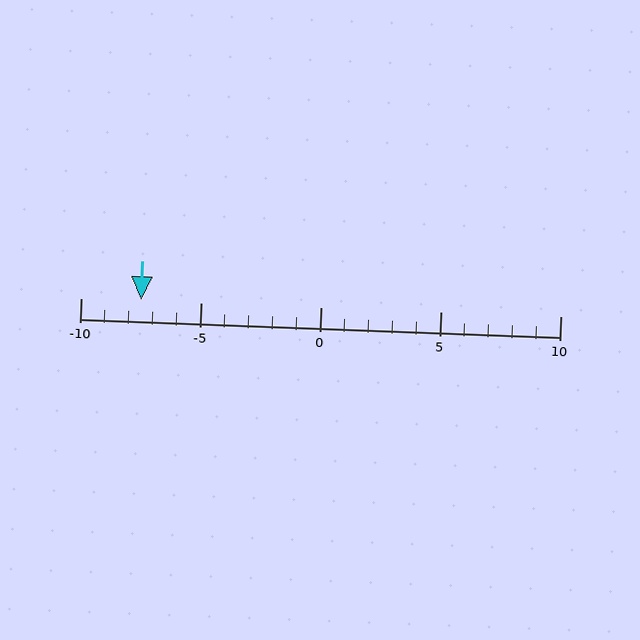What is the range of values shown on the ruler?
The ruler shows values from -10 to 10.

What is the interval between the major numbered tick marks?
The major tick marks are spaced 5 units apart.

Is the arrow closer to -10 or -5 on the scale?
The arrow is closer to -5.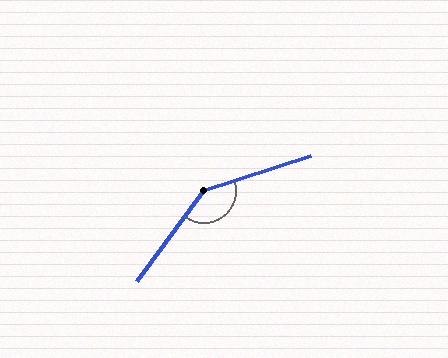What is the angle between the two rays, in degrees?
Approximately 145 degrees.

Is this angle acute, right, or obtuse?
It is obtuse.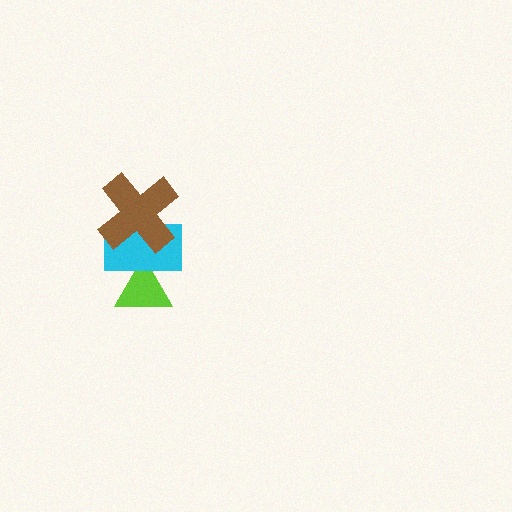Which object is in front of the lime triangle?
The cyan rectangle is in front of the lime triangle.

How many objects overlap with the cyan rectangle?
2 objects overlap with the cyan rectangle.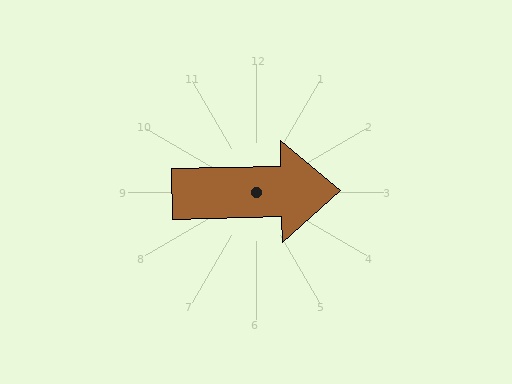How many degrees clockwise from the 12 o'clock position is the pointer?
Approximately 89 degrees.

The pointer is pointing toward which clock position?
Roughly 3 o'clock.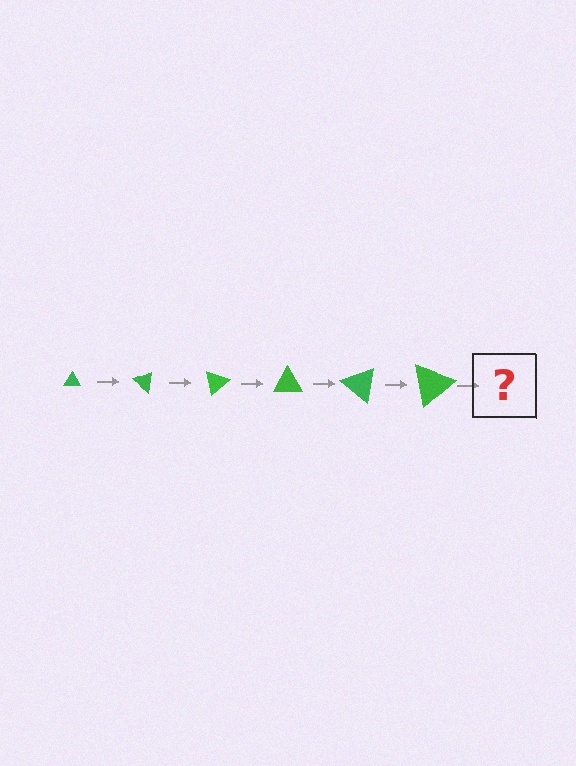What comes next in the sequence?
The next element should be a triangle, larger than the previous one and rotated 240 degrees from the start.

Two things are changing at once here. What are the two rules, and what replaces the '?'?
The two rules are that the triangle grows larger each step and it rotates 40 degrees each step. The '?' should be a triangle, larger than the previous one and rotated 240 degrees from the start.